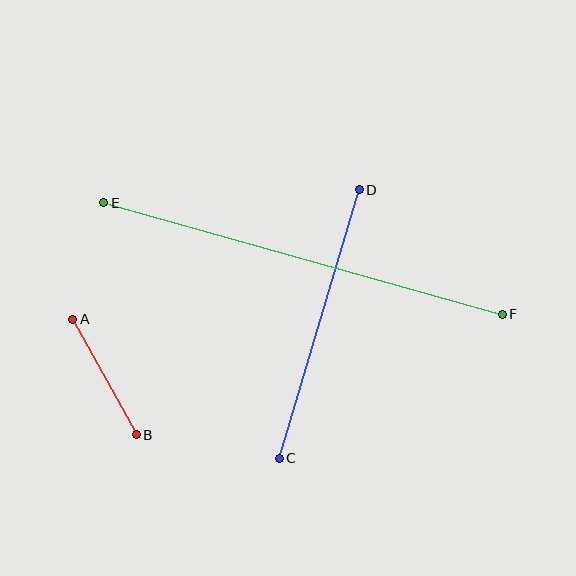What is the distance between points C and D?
The distance is approximately 280 pixels.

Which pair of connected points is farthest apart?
Points E and F are farthest apart.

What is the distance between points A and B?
The distance is approximately 132 pixels.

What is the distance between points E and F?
The distance is approximately 414 pixels.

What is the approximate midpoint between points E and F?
The midpoint is at approximately (303, 258) pixels.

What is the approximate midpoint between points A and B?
The midpoint is at approximately (104, 377) pixels.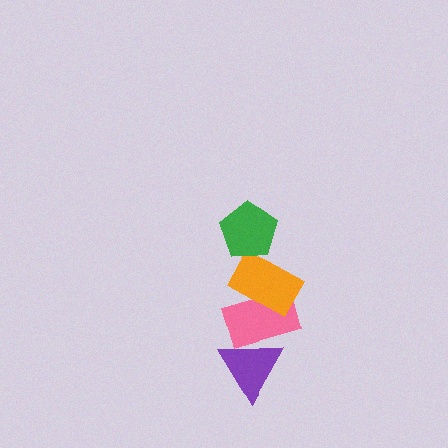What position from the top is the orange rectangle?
The orange rectangle is 2nd from the top.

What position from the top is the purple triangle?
The purple triangle is 4th from the top.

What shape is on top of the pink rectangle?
The orange rectangle is on top of the pink rectangle.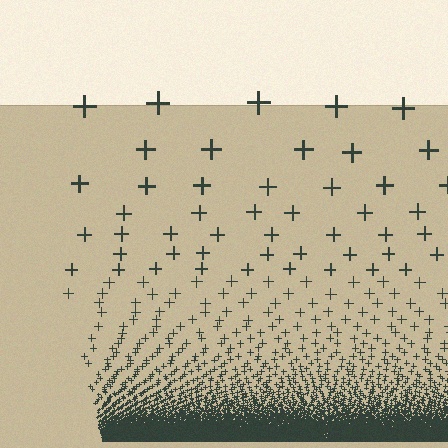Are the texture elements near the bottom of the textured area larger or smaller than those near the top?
Smaller. The gradient is inverted — elements near the bottom are smaller and denser.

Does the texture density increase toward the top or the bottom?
Density increases toward the bottom.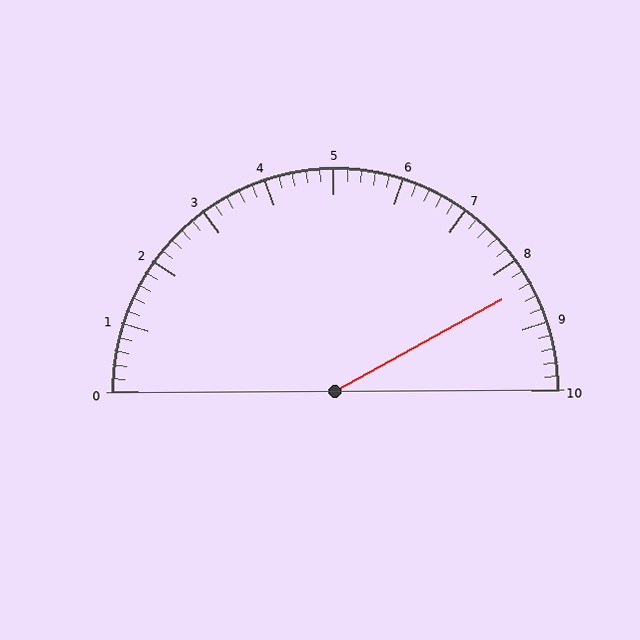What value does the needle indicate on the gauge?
The needle indicates approximately 8.4.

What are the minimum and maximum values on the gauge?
The gauge ranges from 0 to 10.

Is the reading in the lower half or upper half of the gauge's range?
The reading is in the upper half of the range (0 to 10).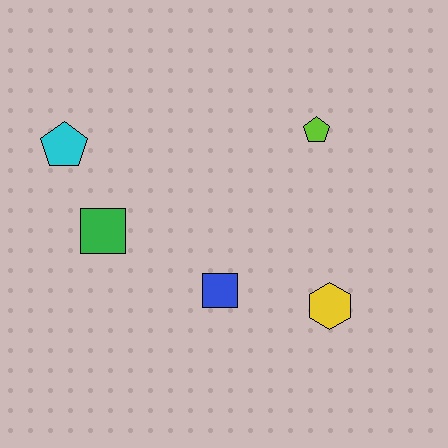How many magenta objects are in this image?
There are no magenta objects.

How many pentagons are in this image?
There are 2 pentagons.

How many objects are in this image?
There are 5 objects.